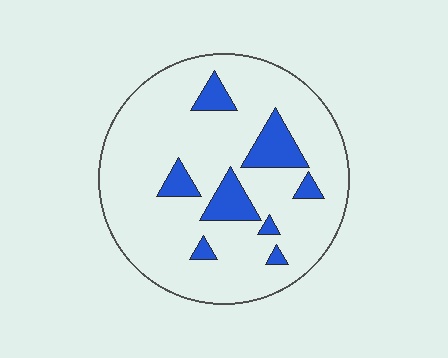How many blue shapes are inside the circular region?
8.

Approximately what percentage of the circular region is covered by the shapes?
Approximately 15%.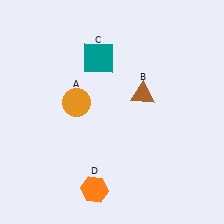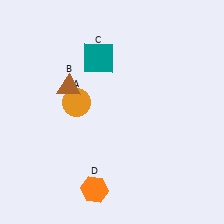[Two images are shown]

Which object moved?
The brown triangle (B) moved left.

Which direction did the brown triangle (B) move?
The brown triangle (B) moved left.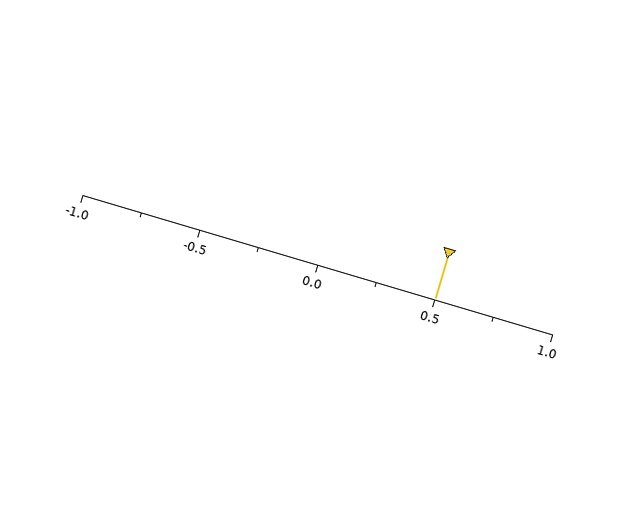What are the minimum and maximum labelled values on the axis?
The axis runs from -1.0 to 1.0.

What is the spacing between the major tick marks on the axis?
The major ticks are spaced 0.5 apart.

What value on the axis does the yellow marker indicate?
The marker indicates approximately 0.5.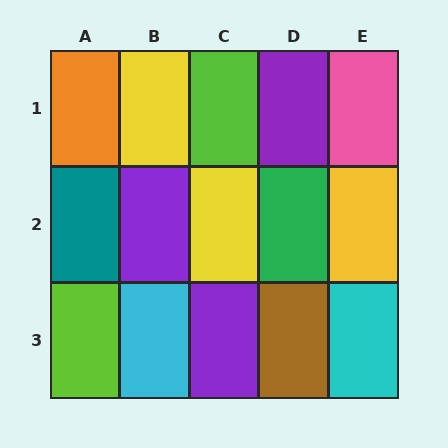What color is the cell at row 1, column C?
Lime.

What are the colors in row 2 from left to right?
Teal, purple, yellow, green, yellow.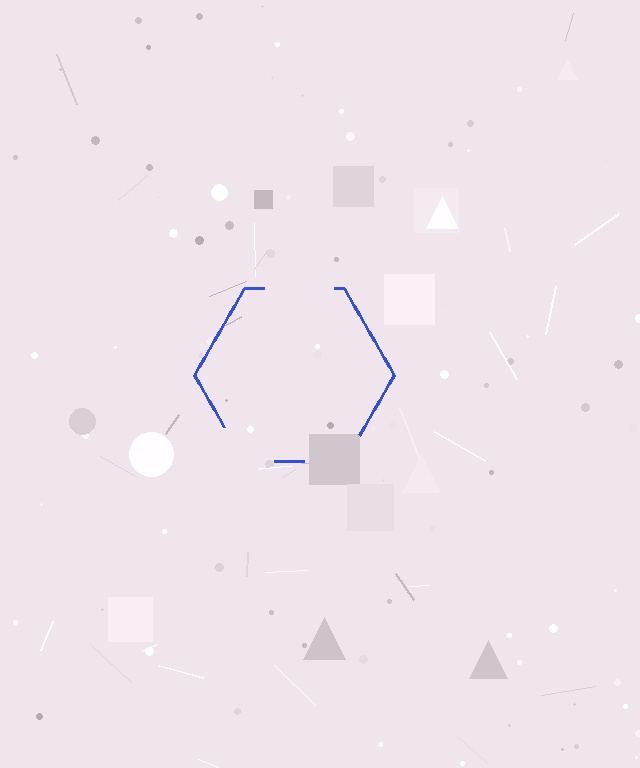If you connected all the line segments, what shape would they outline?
They would outline a hexagon.